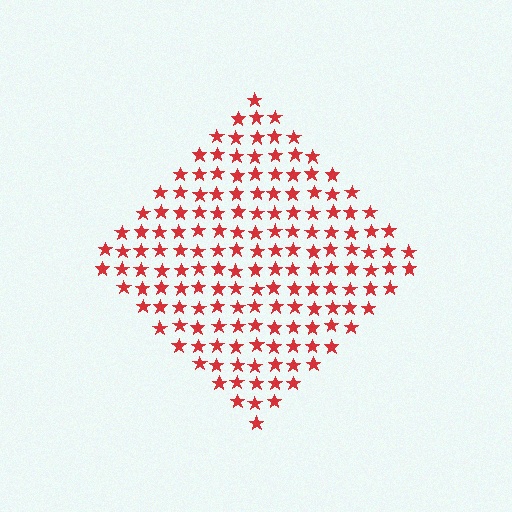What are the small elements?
The small elements are stars.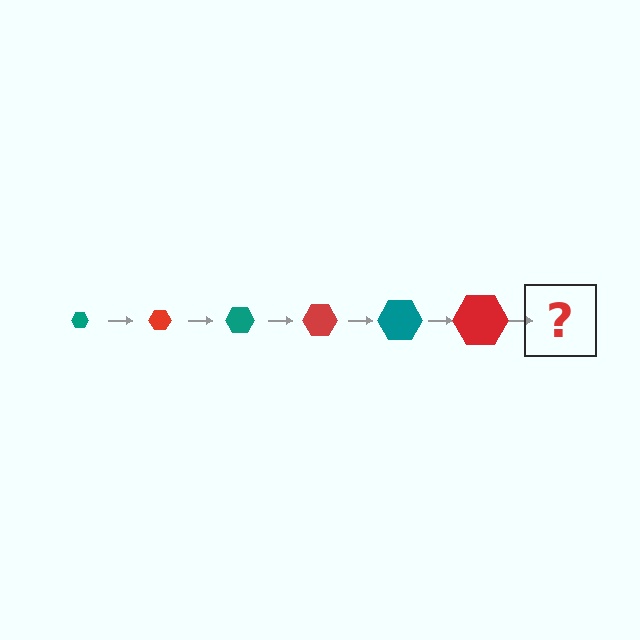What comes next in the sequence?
The next element should be a teal hexagon, larger than the previous one.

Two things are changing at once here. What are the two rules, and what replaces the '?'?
The two rules are that the hexagon grows larger each step and the color cycles through teal and red. The '?' should be a teal hexagon, larger than the previous one.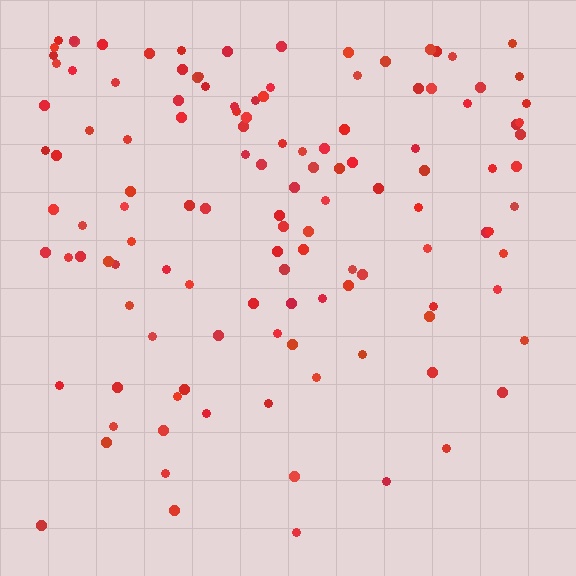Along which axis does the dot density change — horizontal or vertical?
Vertical.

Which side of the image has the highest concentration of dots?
The top.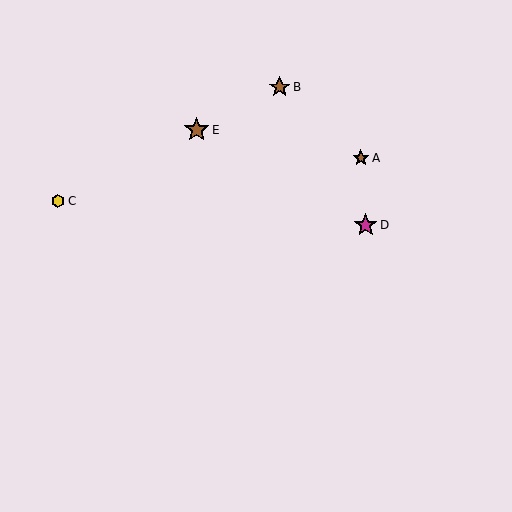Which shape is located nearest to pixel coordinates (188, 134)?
The brown star (labeled E) at (197, 130) is nearest to that location.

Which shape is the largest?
The brown star (labeled E) is the largest.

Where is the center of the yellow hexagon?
The center of the yellow hexagon is at (58, 201).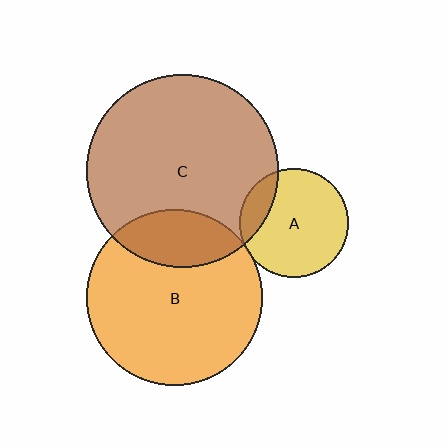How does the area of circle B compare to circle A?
Approximately 2.6 times.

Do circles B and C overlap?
Yes.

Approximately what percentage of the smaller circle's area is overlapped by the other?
Approximately 20%.